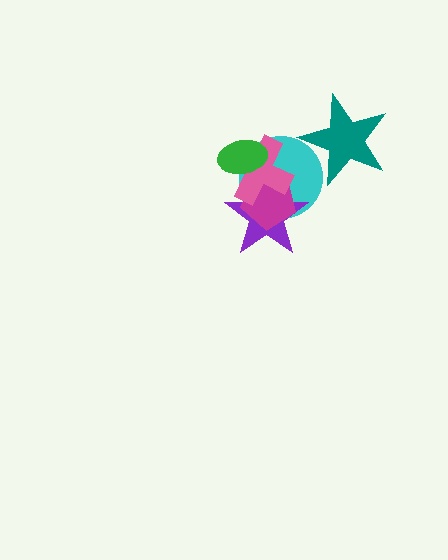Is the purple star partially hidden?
Yes, it is partially covered by another shape.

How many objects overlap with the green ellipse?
2 objects overlap with the green ellipse.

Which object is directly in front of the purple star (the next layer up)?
The magenta pentagon is directly in front of the purple star.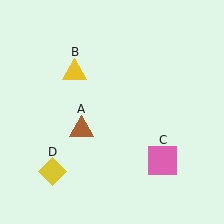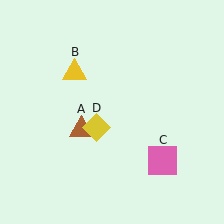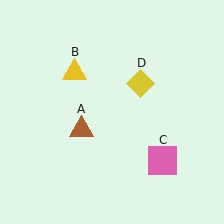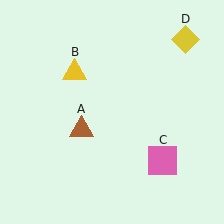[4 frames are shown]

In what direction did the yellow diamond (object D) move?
The yellow diamond (object D) moved up and to the right.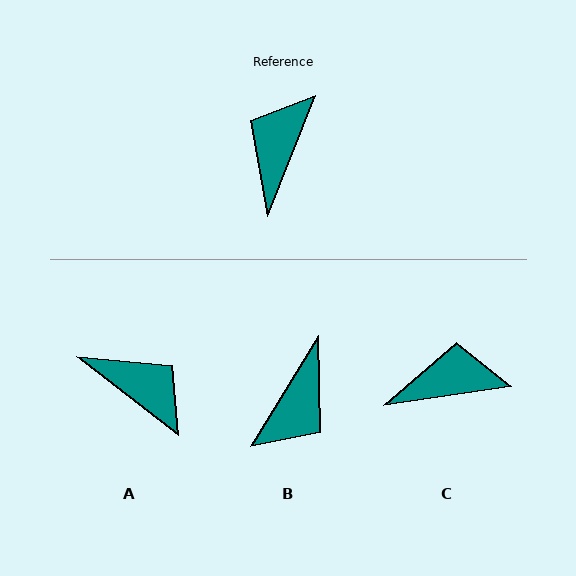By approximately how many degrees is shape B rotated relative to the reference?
Approximately 171 degrees counter-clockwise.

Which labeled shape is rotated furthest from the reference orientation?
B, about 171 degrees away.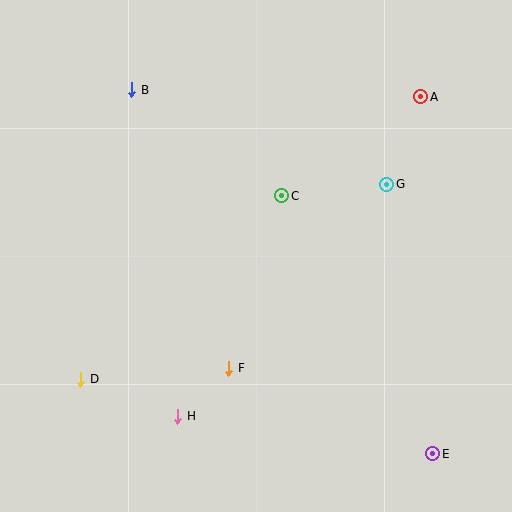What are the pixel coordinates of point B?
Point B is at (132, 90).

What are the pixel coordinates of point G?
Point G is at (387, 184).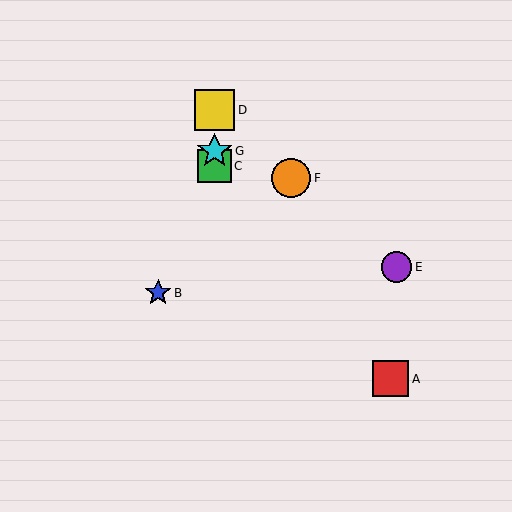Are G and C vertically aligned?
Yes, both are at x≈215.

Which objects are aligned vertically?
Objects C, D, G are aligned vertically.